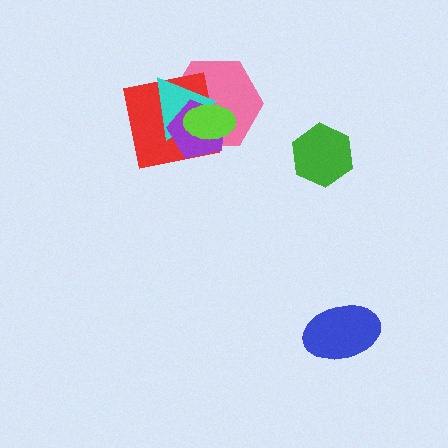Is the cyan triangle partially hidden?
Yes, it is partially covered by another shape.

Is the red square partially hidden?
Yes, it is partially covered by another shape.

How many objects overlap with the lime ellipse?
4 objects overlap with the lime ellipse.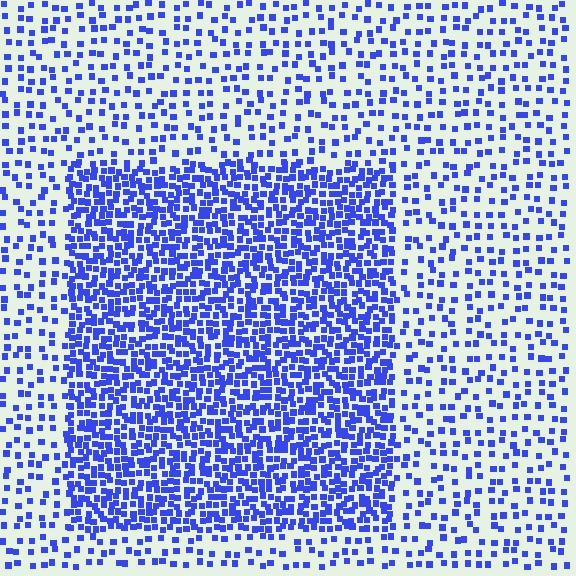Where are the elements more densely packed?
The elements are more densely packed inside the rectangle boundary.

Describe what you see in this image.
The image contains small blue elements arranged at two different densities. A rectangle-shaped region is visible where the elements are more densely packed than the surrounding area.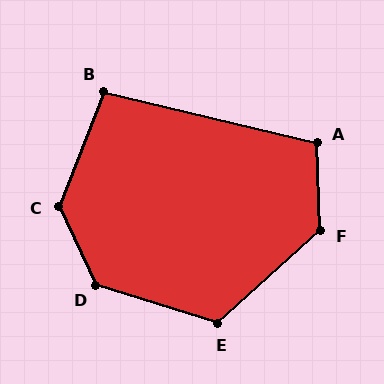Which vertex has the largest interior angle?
C, at approximately 134 degrees.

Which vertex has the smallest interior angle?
B, at approximately 98 degrees.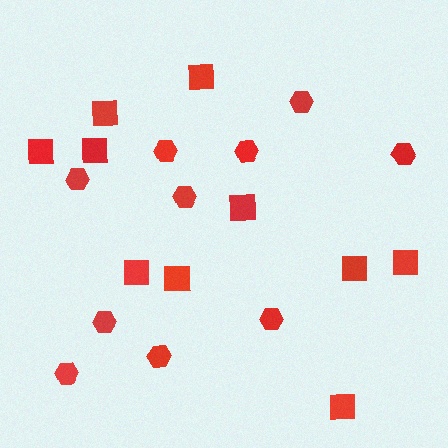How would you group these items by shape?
There are 2 groups: one group of hexagons (10) and one group of squares (10).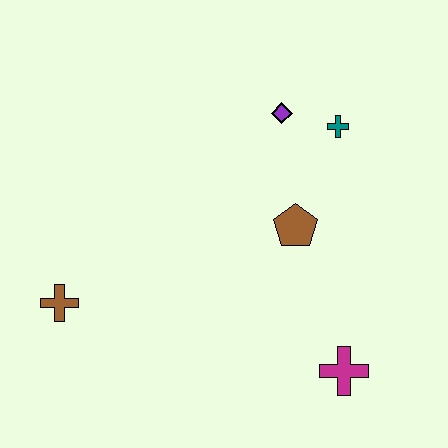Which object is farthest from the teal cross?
The brown cross is farthest from the teal cross.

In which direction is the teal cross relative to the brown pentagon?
The teal cross is above the brown pentagon.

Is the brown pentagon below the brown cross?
No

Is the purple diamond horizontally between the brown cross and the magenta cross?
Yes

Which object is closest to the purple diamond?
The teal cross is closest to the purple diamond.